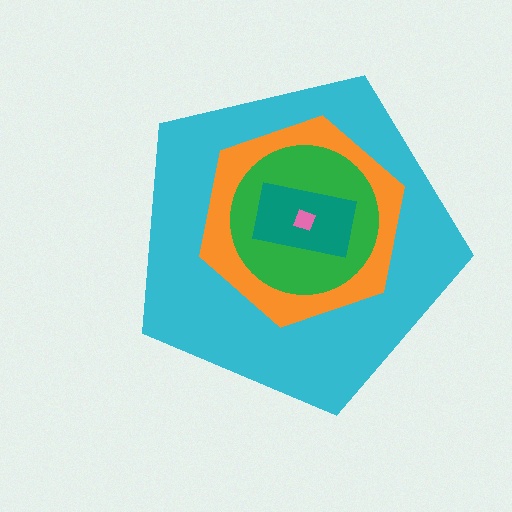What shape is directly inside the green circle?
The teal rectangle.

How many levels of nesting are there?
5.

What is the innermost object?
The pink diamond.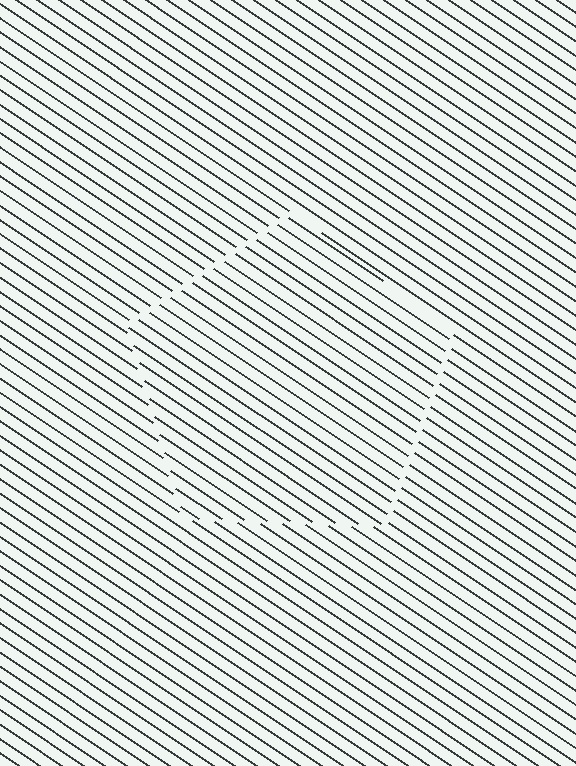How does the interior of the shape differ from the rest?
The interior of the shape contains the same grating, shifted by half a period — the contour is defined by the phase discontinuity where line-ends from the inner and outer gratings abut.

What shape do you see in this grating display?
An illusory pentagon. The interior of the shape contains the same grating, shifted by half a period — the contour is defined by the phase discontinuity where line-ends from the inner and outer gratings abut.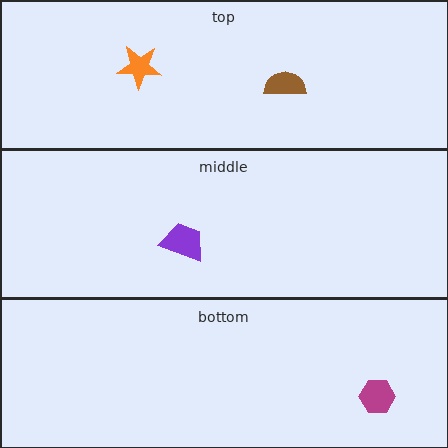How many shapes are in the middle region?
1.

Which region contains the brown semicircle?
The top region.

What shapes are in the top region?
The orange star, the brown semicircle.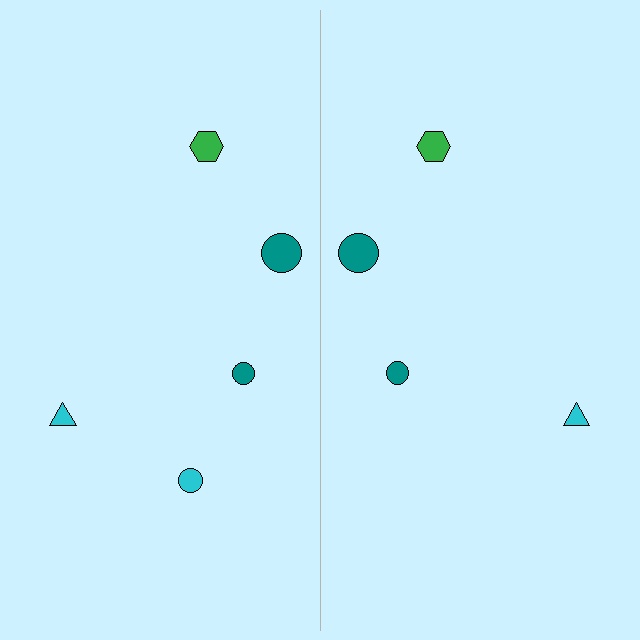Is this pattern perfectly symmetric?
No, the pattern is not perfectly symmetric. A cyan circle is missing from the right side.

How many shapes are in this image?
There are 9 shapes in this image.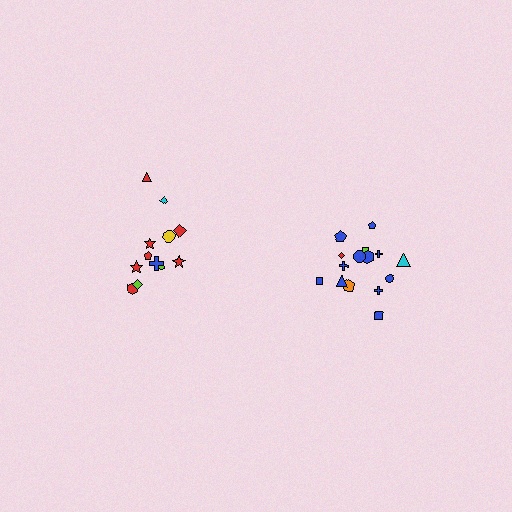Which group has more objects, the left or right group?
The right group.